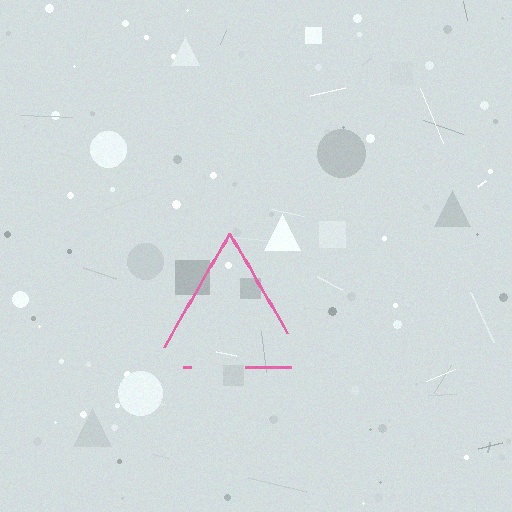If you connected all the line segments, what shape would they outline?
They would outline a triangle.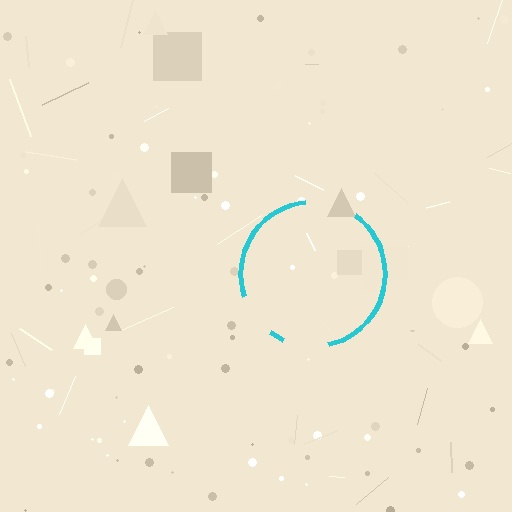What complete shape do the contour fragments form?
The contour fragments form a circle.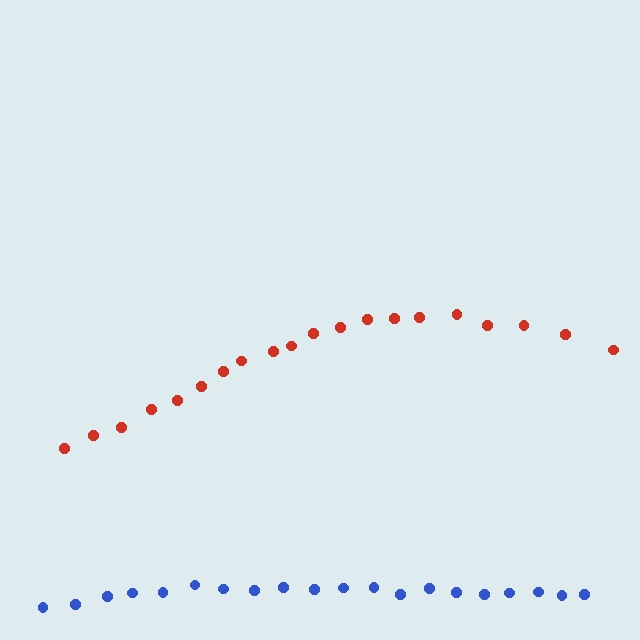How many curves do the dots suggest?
There are 2 distinct paths.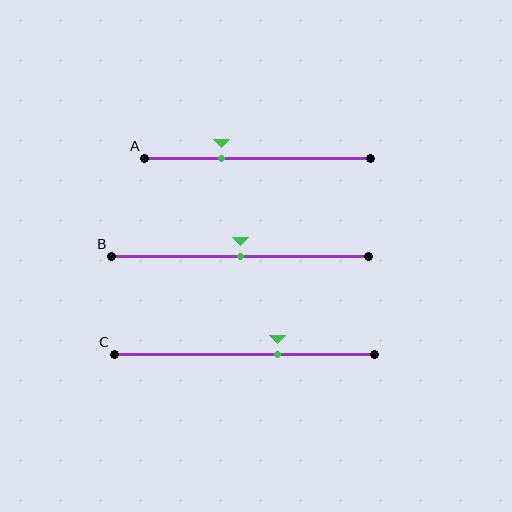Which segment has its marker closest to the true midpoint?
Segment B has its marker closest to the true midpoint.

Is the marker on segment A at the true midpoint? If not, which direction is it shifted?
No, the marker on segment A is shifted to the left by about 16% of the segment length.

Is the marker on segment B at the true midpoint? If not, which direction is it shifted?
Yes, the marker on segment B is at the true midpoint.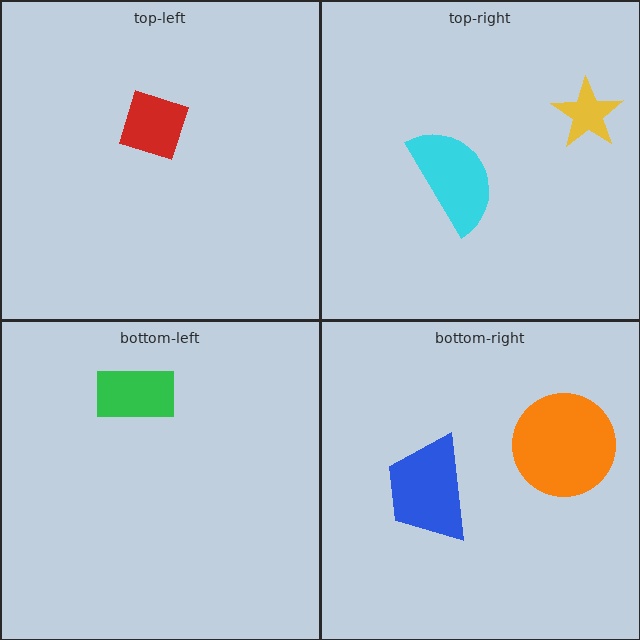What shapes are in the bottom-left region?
The green rectangle.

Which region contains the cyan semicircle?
The top-right region.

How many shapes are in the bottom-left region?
1.